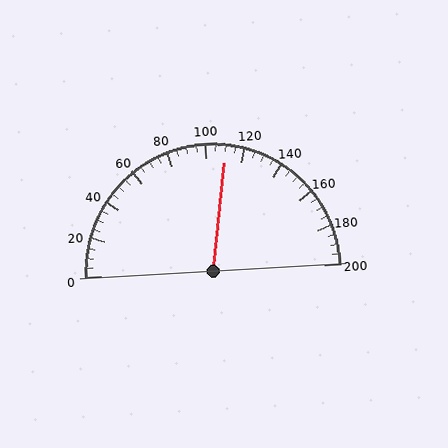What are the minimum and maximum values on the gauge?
The gauge ranges from 0 to 200.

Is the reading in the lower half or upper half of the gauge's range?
The reading is in the upper half of the range (0 to 200).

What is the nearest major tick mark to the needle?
The nearest major tick mark is 120.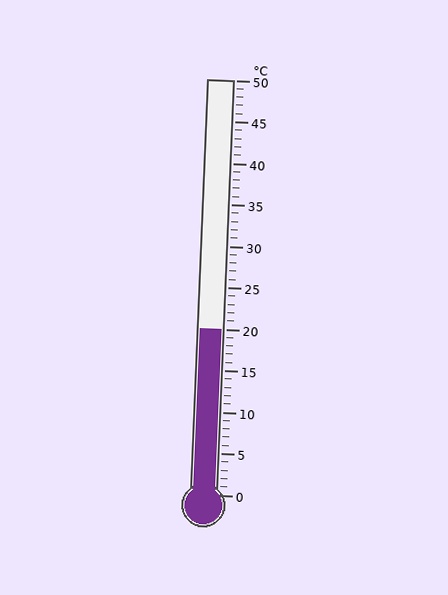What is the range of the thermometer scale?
The thermometer scale ranges from 0°C to 50°C.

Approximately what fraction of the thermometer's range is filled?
The thermometer is filled to approximately 40% of its range.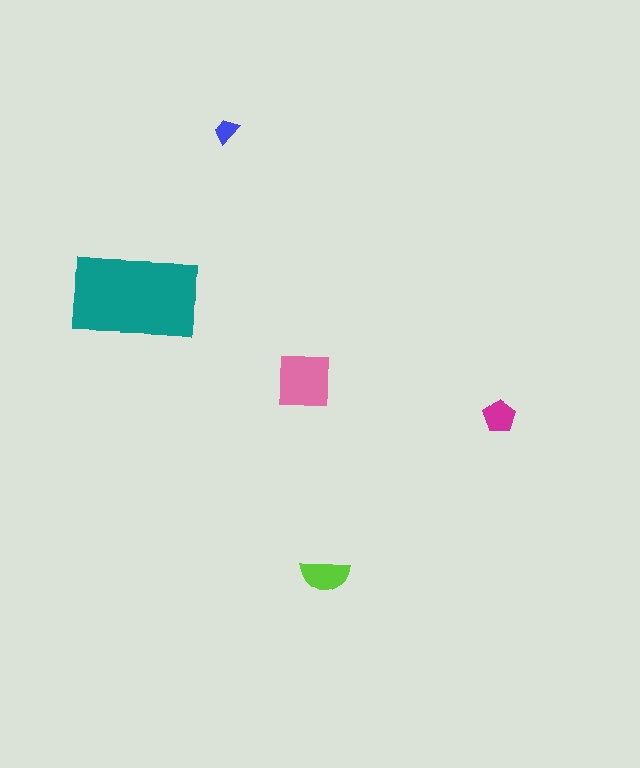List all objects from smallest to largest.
The blue trapezoid, the magenta pentagon, the lime semicircle, the pink square, the teal rectangle.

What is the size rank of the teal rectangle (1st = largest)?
1st.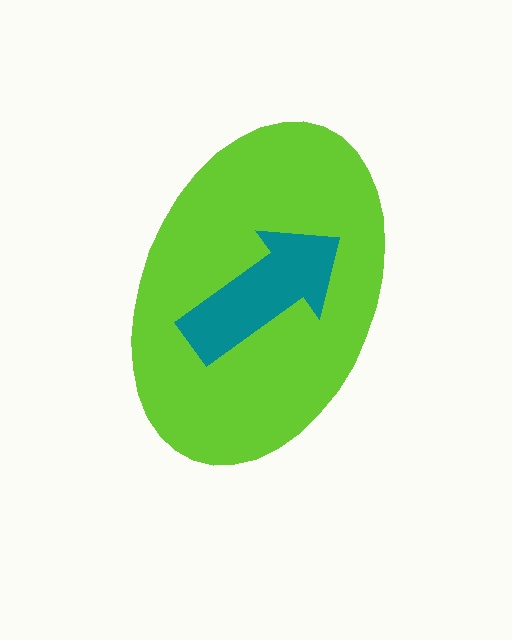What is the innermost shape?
The teal arrow.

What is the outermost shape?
The lime ellipse.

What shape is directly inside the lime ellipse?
The teal arrow.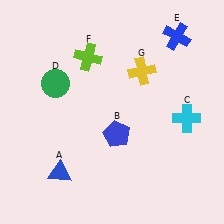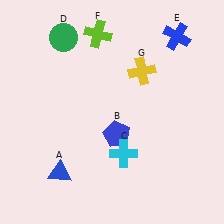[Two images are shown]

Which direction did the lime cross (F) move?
The lime cross (F) moved up.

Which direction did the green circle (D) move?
The green circle (D) moved up.